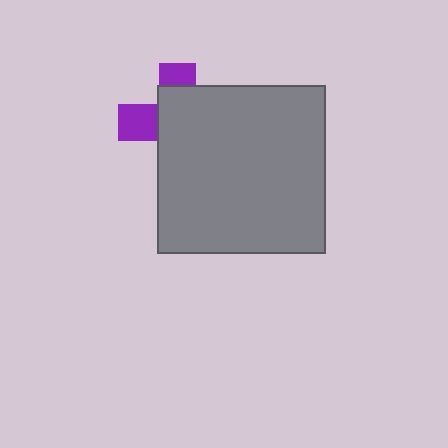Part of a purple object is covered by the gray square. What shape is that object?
It is a cross.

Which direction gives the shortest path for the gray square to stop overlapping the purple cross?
Moving right gives the shortest separation.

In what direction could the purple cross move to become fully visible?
The purple cross could move left. That would shift it out from behind the gray square entirely.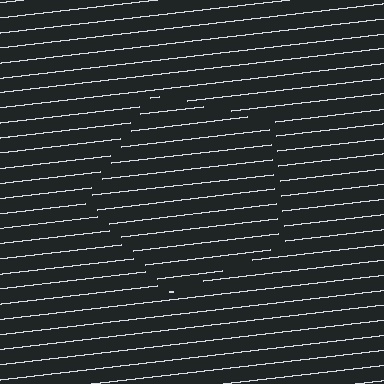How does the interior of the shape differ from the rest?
The interior of the shape contains the same grating, shifted by half a period — the contour is defined by the phase discontinuity where line-ends from the inner and outer gratings abut.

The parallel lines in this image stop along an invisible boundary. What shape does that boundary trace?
An illusory pentagon. The interior of the shape contains the same grating, shifted by half a period — the contour is defined by the phase discontinuity where line-ends from the inner and outer gratings abut.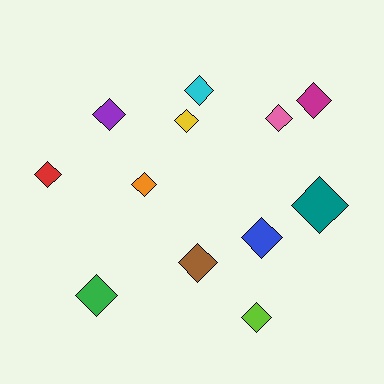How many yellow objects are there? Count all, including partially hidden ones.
There is 1 yellow object.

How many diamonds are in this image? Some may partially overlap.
There are 12 diamonds.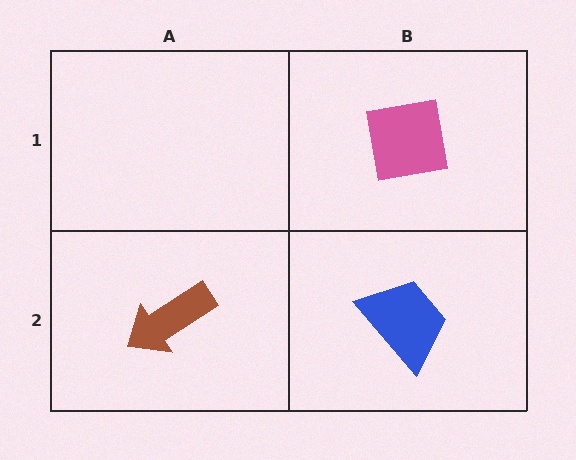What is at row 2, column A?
A brown arrow.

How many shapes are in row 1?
1 shape.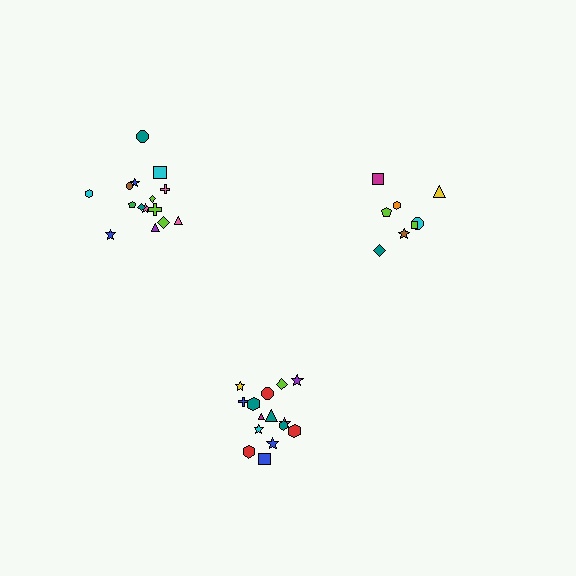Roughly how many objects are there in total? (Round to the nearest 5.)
Roughly 40 objects in total.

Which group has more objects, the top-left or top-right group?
The top-left group.